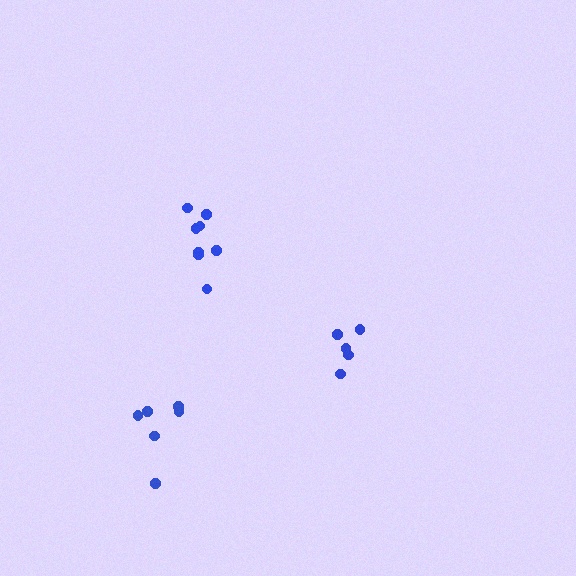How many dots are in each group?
Group 1: 8 dots, Group 2: 5 dots, Group 3: 6 dots (19 total).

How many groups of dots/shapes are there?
There are 3 groups.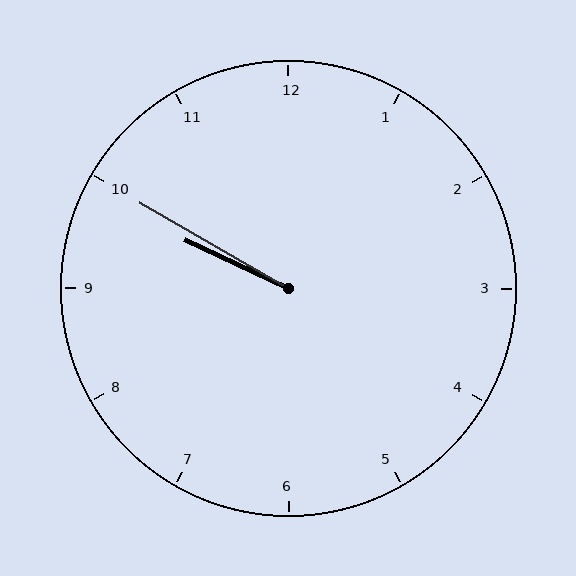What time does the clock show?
9:50.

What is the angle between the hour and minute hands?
Approximately 5 degrees.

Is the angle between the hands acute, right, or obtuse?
It is acute.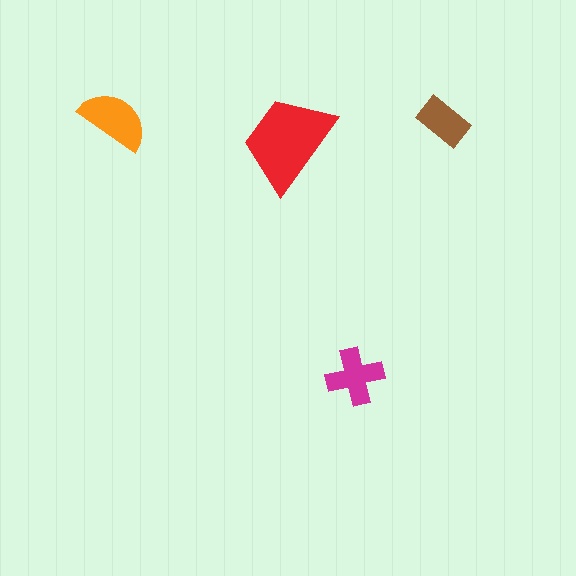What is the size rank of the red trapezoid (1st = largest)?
1st.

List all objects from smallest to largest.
The brown rectangle, the magenta cross, the orange semicircle, the red trapezoid.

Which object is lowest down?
The magenta cross is bottommost.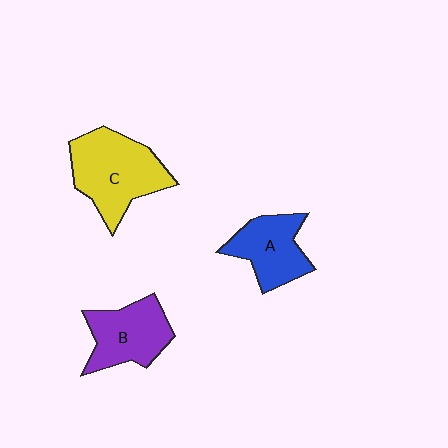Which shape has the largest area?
Shape C (yellow).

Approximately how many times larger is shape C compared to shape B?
Approximately 1.3 times.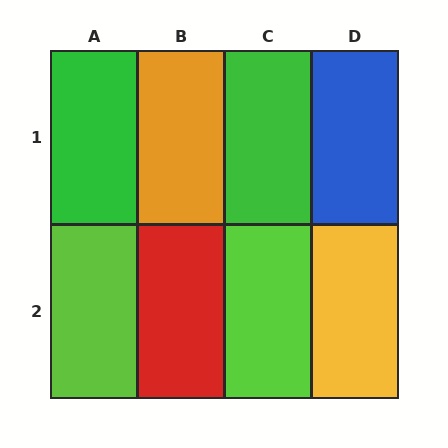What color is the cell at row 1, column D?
Blue.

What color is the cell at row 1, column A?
Green.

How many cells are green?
2 cells are green.